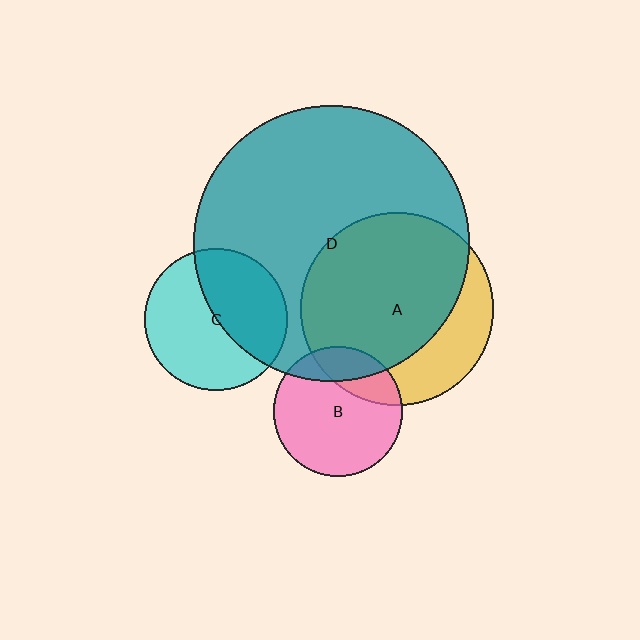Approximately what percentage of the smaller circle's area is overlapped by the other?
Approximately 20%.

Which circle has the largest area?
Circle D (teal).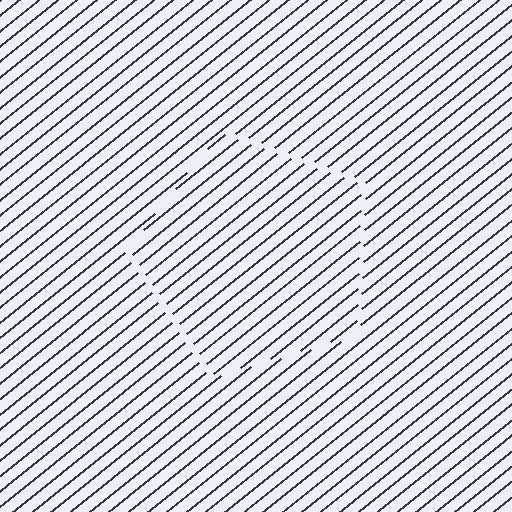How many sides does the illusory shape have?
5 sides — the line-ends trace a pentagon.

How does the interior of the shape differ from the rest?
The interior of the shape contains the same grating, shifted by half a period — the contour is defined by the phase discontinuity where line-ends from the inner and outer gratings abut.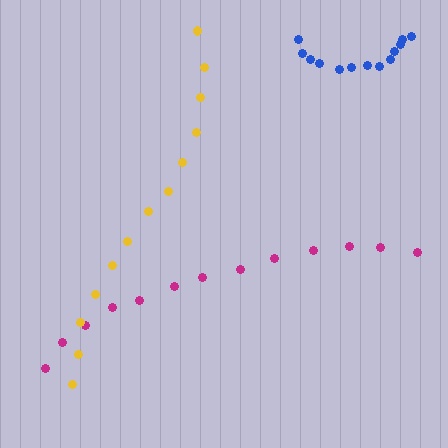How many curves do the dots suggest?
There are 3 distinct paths.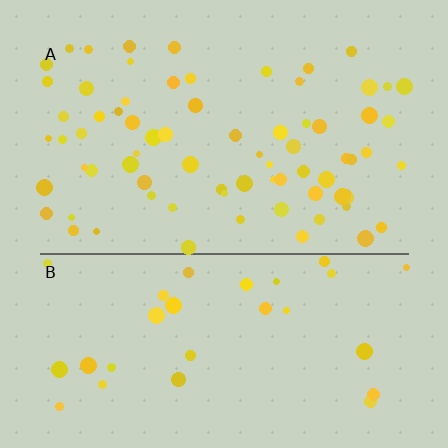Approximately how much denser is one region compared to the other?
Approximately 2.4× — region A over region B.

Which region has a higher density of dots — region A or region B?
A (the top).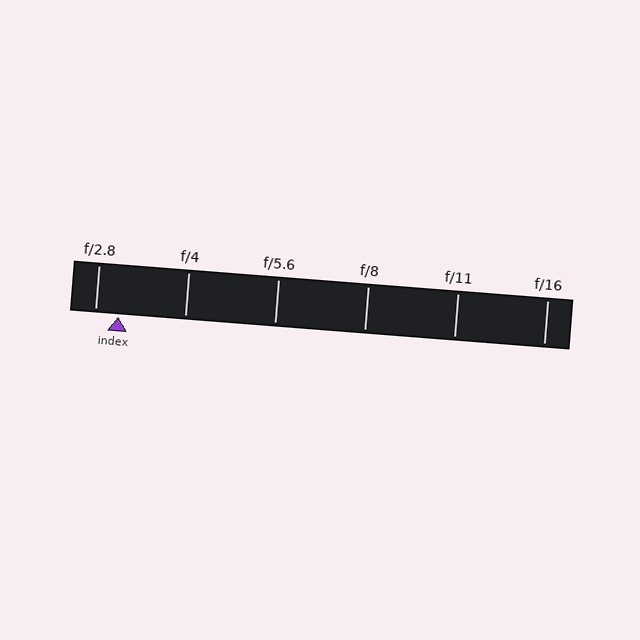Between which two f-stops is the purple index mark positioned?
The index mark is between f/2.8 and f/4.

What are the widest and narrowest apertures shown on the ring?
The widest aperture shown is f/2.8 and the narrowest is f/16.